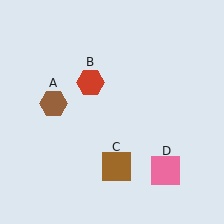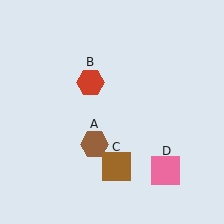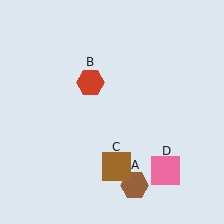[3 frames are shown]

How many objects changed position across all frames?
1 object changed position: brown hexagon (object A).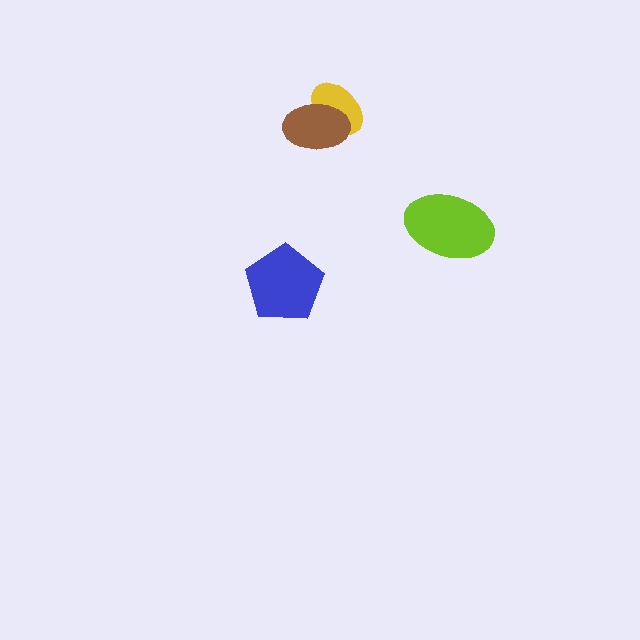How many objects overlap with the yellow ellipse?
1 object overlaps with the yellow ellipse.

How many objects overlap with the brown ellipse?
1 object overlaps with the brown ellipse.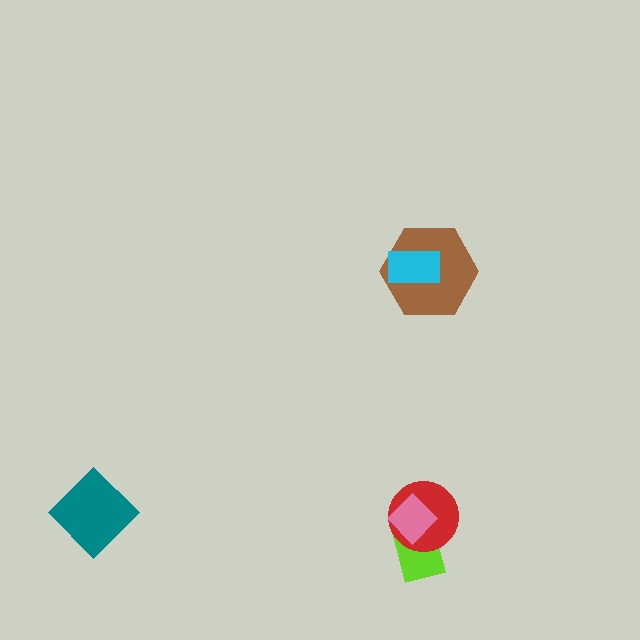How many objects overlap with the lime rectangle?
2 objects overlap with the lime rectangle.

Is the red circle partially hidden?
Yes, it is partially covered by another shape.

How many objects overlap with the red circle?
2 objects overlap with the red circle.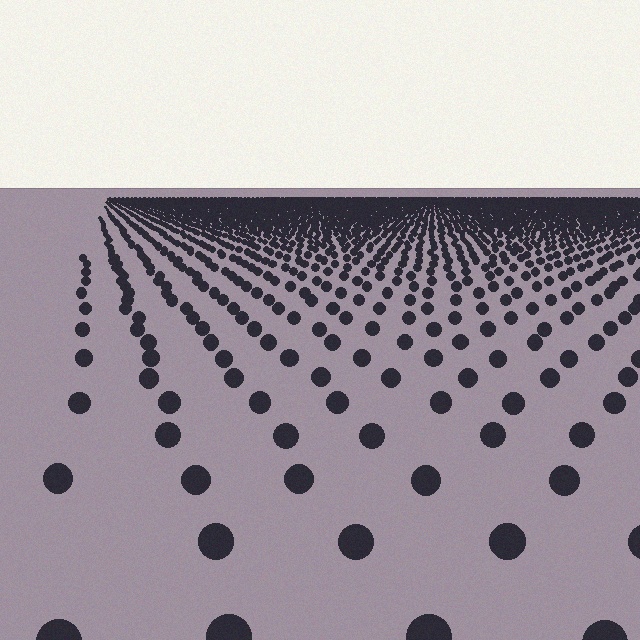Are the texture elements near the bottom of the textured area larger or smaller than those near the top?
Larger. Near the bottom, elements are closer to the viewer and appear at a bigger on-screen size.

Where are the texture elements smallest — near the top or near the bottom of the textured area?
Near the top.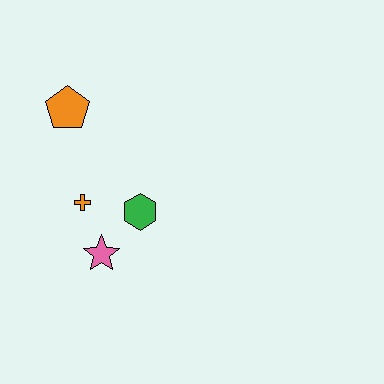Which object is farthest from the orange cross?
The orange pentagon is farthest from the orange cross.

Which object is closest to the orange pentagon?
The orange cross is closest to the orange pentagon.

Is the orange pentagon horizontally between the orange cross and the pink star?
No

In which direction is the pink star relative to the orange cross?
The pink star is below the orange cross.